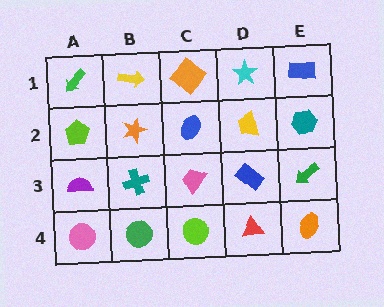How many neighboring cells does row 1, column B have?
3.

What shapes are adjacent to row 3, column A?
A lime pentagon (row 2, column A), a pink circle (row 4, column A), a teal cross (row 3, column B).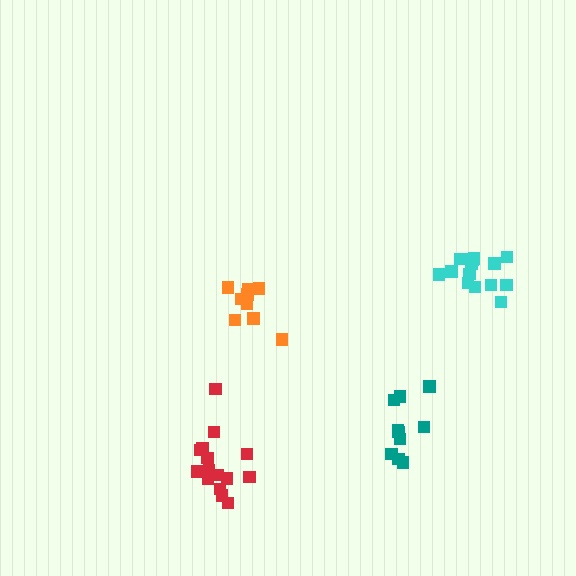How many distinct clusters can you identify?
There are 4 distinct clusters.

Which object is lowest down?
The red cluster is bottommost.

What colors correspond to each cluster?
The clusters are colored: teal, red, cyan, orange.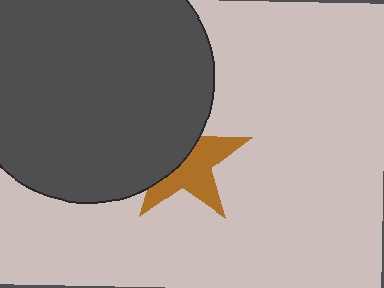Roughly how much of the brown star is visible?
About half of it is visible (roughly 52%).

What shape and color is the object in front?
The object in front is a dark gray circle.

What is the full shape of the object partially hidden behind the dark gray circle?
The partially hidden object is a brown star.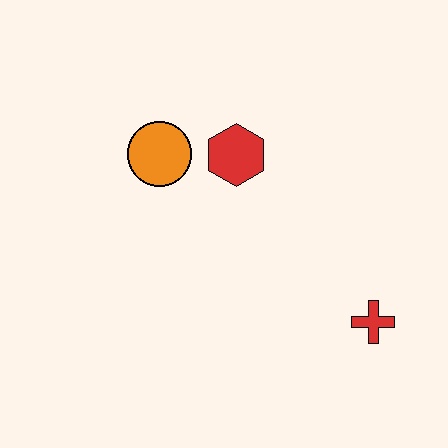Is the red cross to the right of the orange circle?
Yes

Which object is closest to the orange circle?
The red hexagon is closest to the orange circle.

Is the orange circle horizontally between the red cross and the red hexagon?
No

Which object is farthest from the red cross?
The orange circle is farthest from the red cross.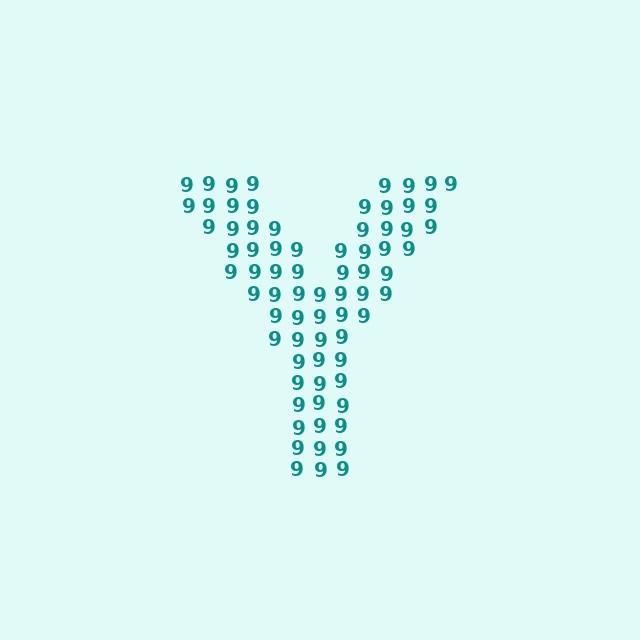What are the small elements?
The small elements are digit 9's.